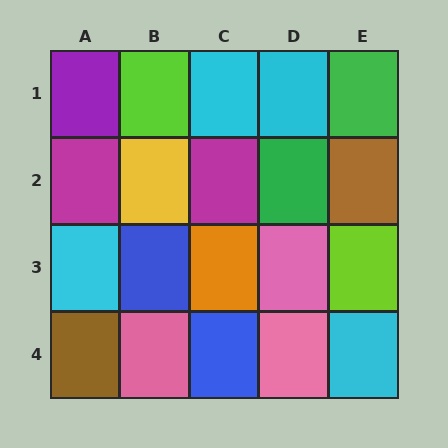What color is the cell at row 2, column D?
Green.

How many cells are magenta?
2 cells are magenta.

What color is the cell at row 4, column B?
Pink.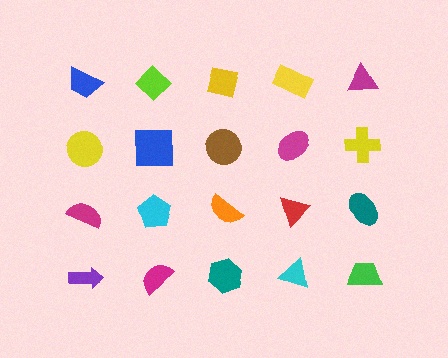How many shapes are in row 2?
5 shapes.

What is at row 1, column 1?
A blue trapezoid.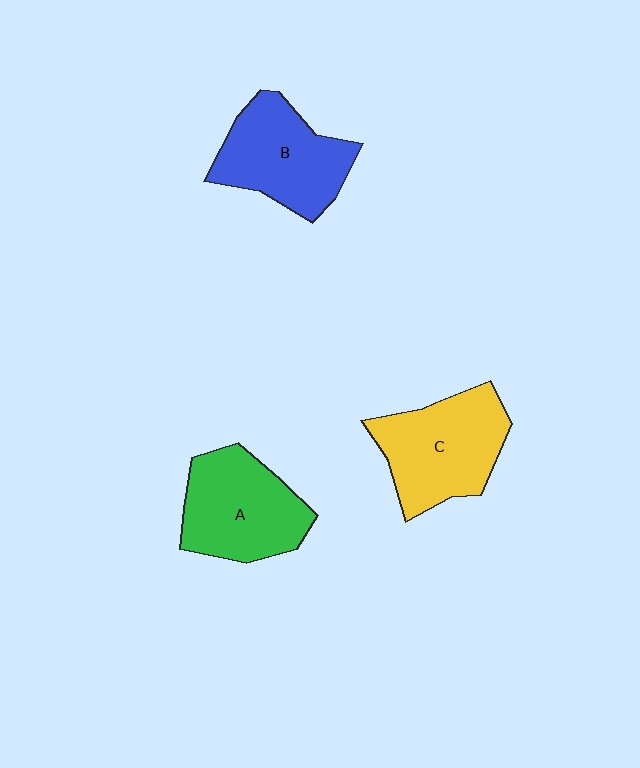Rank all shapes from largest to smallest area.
From largest to smallest: C (yellow), A (green), B (blue).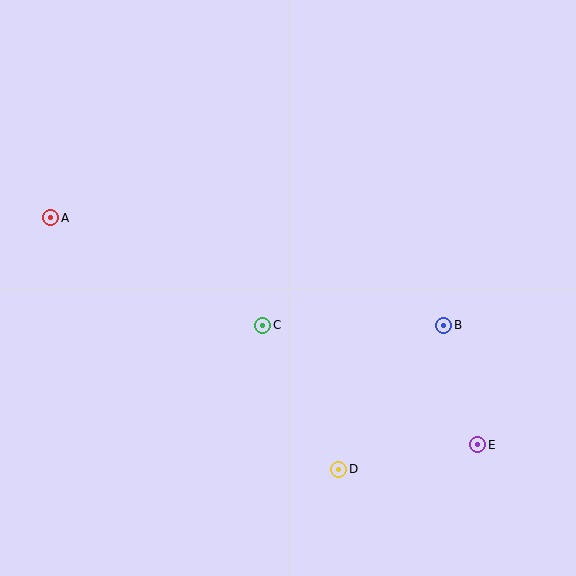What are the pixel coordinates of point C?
Point C is at (263, 325).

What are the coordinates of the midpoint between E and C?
The midpoint between E and C is at (370, 385).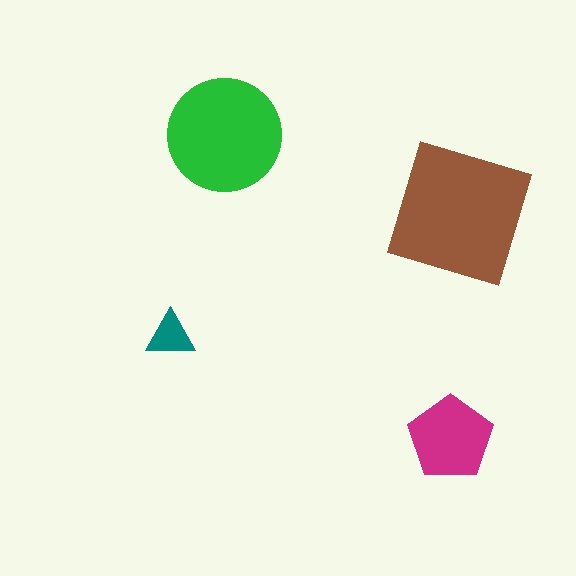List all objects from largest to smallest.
The brown square, the green circle, the magenta pentagon, the teal triangle.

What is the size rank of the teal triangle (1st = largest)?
4th.